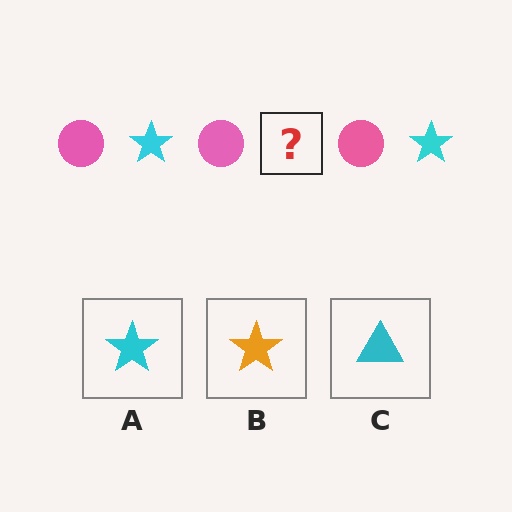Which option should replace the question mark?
Option A.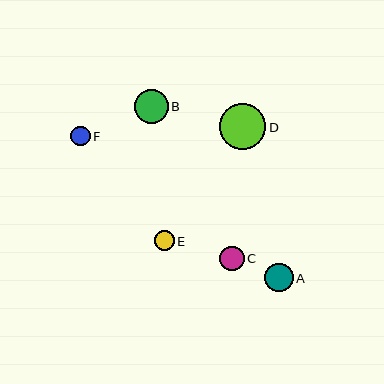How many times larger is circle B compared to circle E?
Circle B is approximately 1.7 times the size of circle E.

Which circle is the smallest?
Circle F is the smallest with a size of approximately 20 pixels.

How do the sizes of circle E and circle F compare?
Circle E and circle F are approximately the same size.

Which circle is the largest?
Circle D is the largest with a size of approximately 46 pixels.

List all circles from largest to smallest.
From largest to smallest: D, B, A, C, E, F.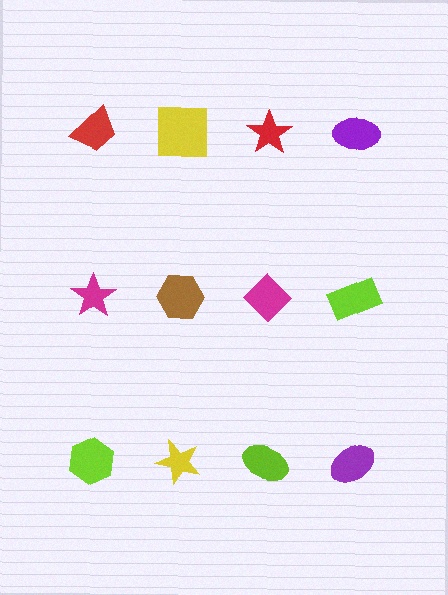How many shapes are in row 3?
4 shapes.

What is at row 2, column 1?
A magenta star.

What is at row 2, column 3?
A magenta diamond.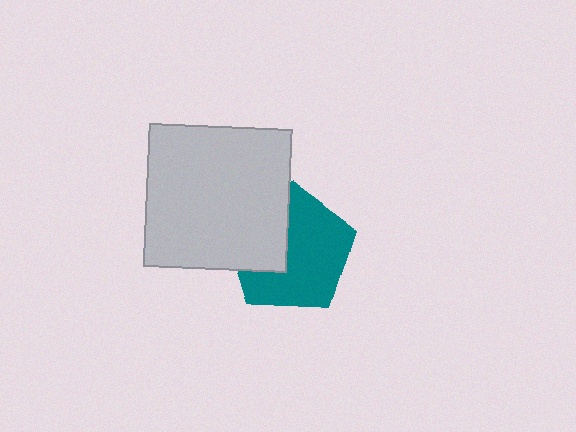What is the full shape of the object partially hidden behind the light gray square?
The partially hidden object is a teal pentagon.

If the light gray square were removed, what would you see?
You would see the complete teal pentagon.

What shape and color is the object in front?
The object in front is a light gray square.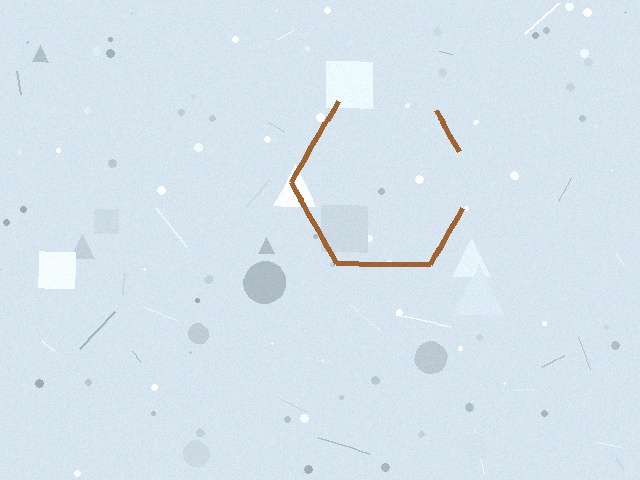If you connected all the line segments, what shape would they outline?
They would outline a hexagon.